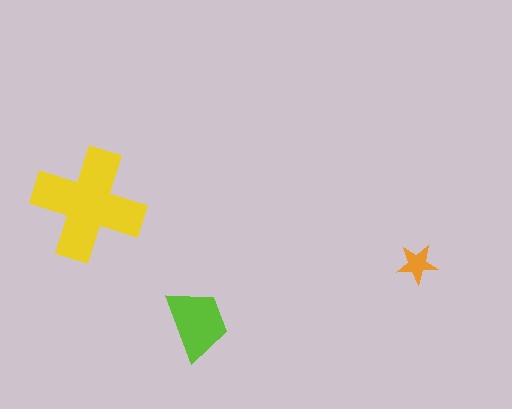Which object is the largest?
The yellow cross.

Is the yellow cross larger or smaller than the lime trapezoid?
Larger.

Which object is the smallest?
The orange star.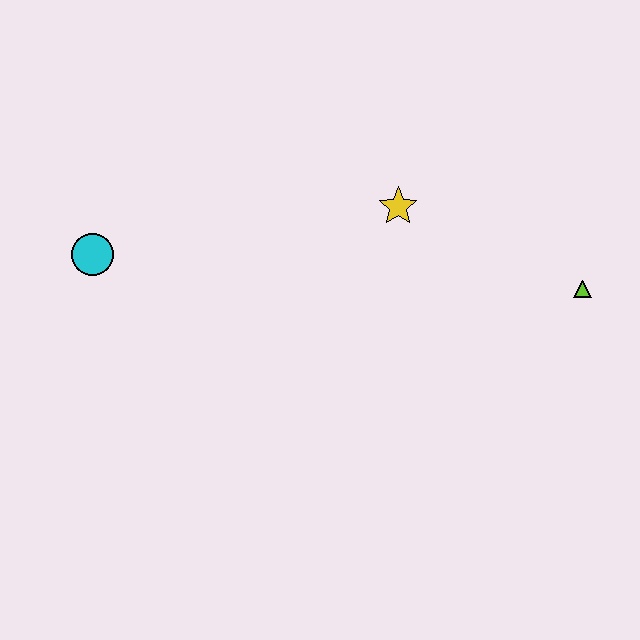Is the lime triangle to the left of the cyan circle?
No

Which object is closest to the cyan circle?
The yellow star is closest to the cyan circle.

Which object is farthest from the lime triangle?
The cyan circle is farthest from the lime triangle.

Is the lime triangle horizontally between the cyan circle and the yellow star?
No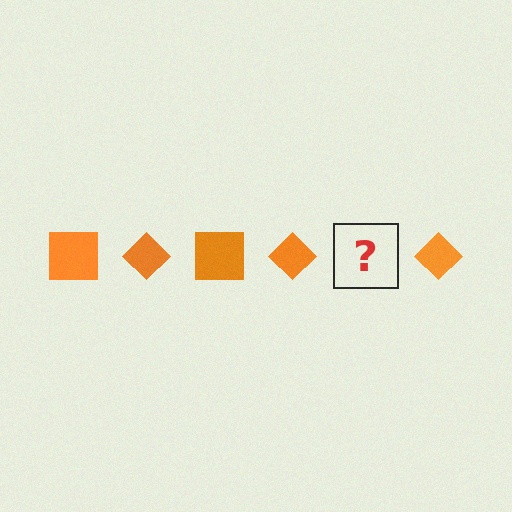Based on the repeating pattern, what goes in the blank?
The blank should be an orange square.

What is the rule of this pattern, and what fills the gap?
The rule is that the pattern cycles through square, diamond shapes in orange. The gap should be filled with an orange square.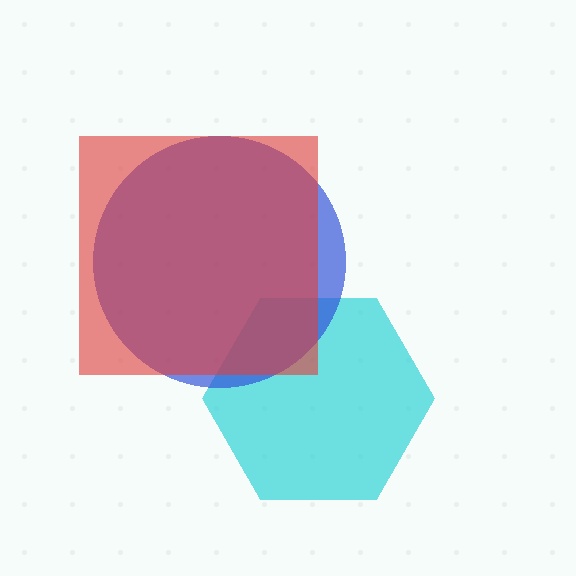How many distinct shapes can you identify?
There are 3 distinct shapes: a cyan hexagon, a blue circle, a red square.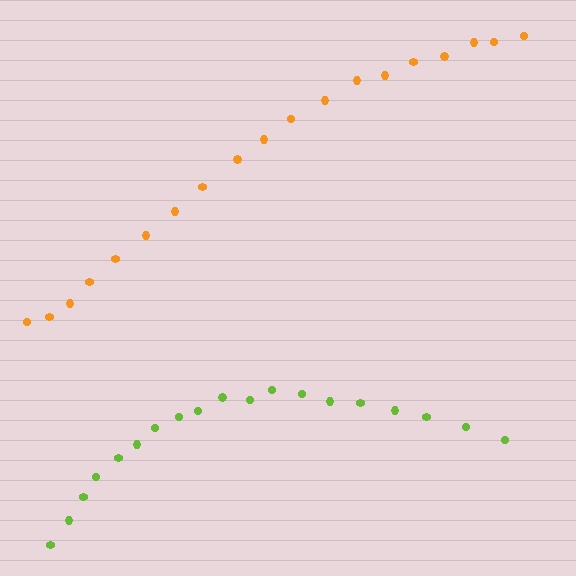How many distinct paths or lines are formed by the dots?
There are 2 distinct paths.